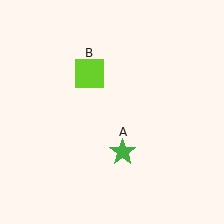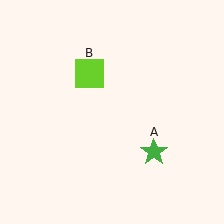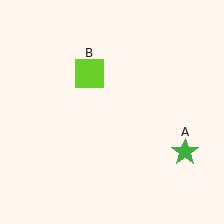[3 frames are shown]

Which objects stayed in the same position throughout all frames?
Lime square (object B) remained stationary.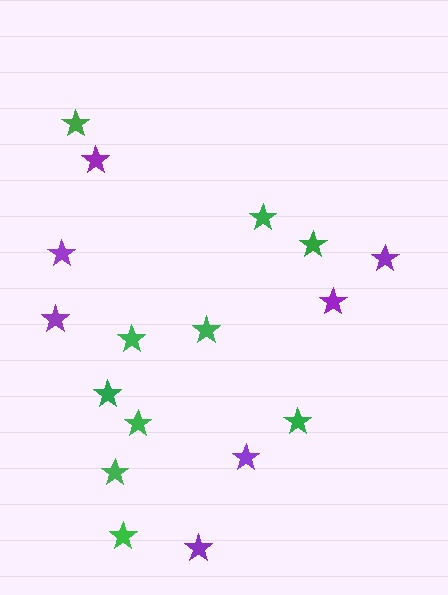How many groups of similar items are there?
There are 2 groups: one group of purple stars (7) and one group of green stars (10).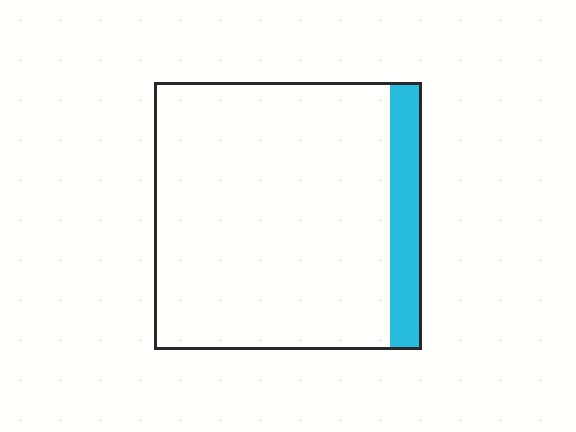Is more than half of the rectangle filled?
No.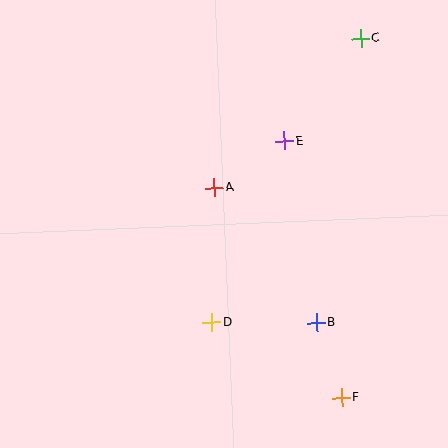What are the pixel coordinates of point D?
Point D is at (212, 322).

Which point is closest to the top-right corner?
Point C is closest to the top-right corner.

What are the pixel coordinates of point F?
Point F is at (342, 397).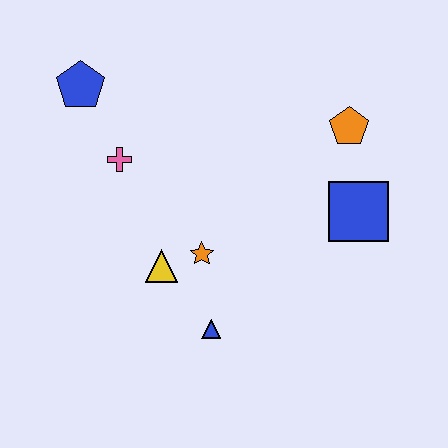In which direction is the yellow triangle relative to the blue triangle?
The yellow triangle is above the blue triangle.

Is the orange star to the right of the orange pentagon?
No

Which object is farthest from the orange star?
The blue pentagon is farthest from the orange star.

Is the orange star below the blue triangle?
No